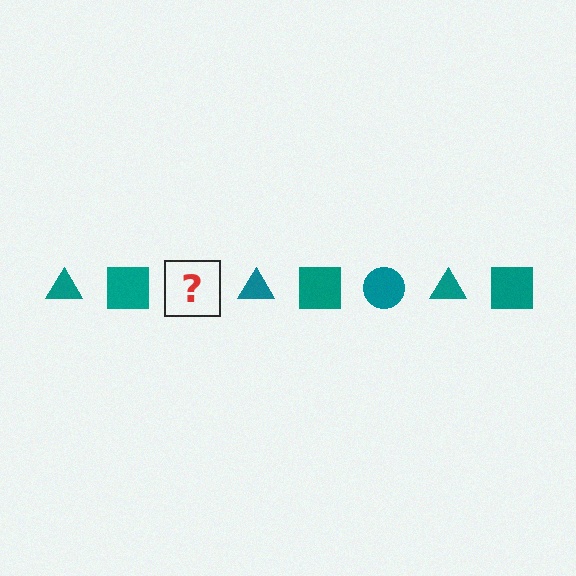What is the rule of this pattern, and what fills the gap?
The rule is that the pattern cycles through triangle, square, circle shapes in teal. The gap should be filled with a teal circle.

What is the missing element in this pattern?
The missing element is a teal circle.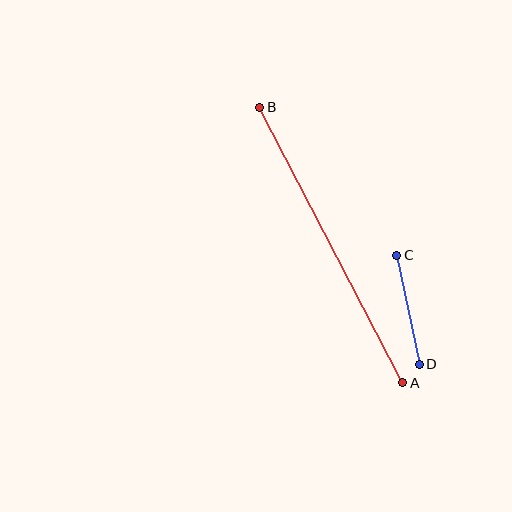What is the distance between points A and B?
The distance is approximately 311 pixels.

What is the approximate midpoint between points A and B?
The midpoint is at approximately (331, 245) pixels.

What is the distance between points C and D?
The distance is approximately 111 pixels.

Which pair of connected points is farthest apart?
Points A and B are farthest apart.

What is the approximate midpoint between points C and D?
The midpoint is at approximately (408, 310) pixels.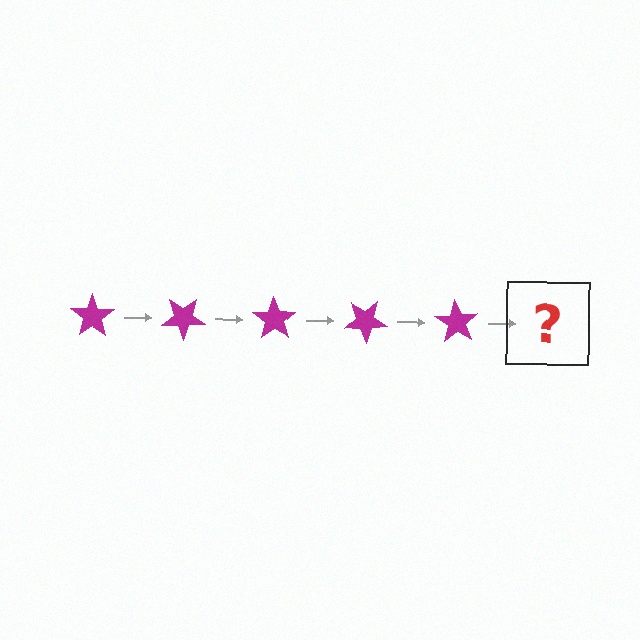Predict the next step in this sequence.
The next step is a magenta star rotated 175 degrees.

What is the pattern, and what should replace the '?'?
The pattern is that the star rotates 35 degrees each step. The '?' should be a magenta star rotated 175 degrees.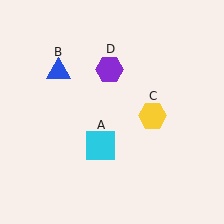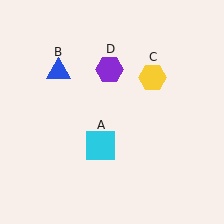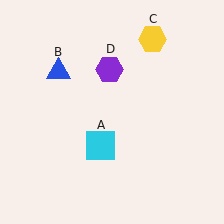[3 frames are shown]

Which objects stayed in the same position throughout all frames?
Cyan square (object A) and blue triangle (object B) and purple hexagon (object D) remained stationary.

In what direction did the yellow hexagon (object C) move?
The yellow hexagon (object C) moved up.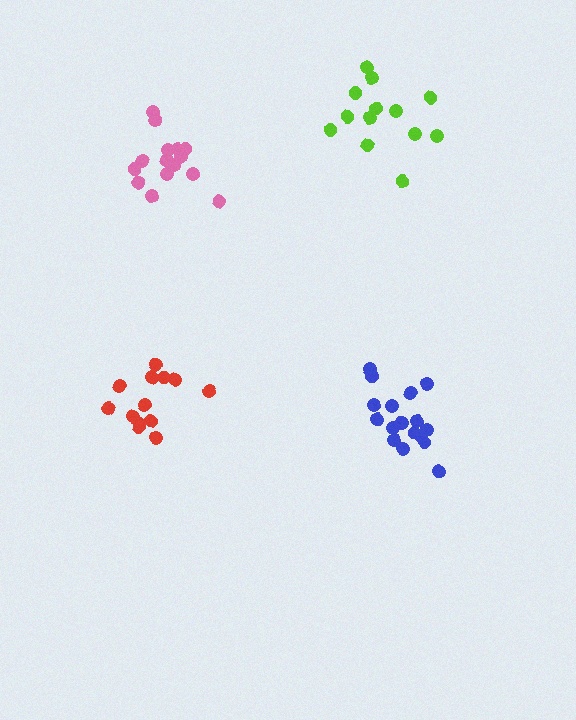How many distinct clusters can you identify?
There are 4 distinct clusters.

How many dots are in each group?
Group 1: 17 dots, Group 2: 16 dots, Group 3: 13 dots, Group 4: 13 dots (59 total).